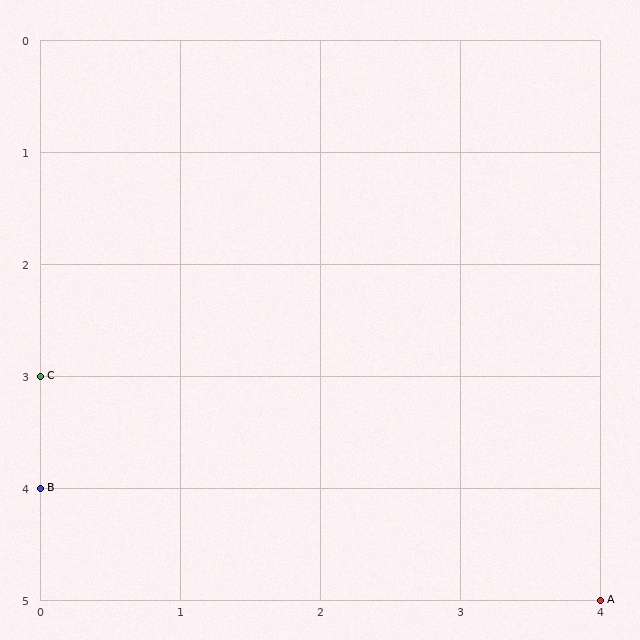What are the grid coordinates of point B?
Point B is at grid coordinates (0, 4).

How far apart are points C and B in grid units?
Points C and B are 1 row apart.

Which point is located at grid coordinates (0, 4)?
Point B is at (0, 4).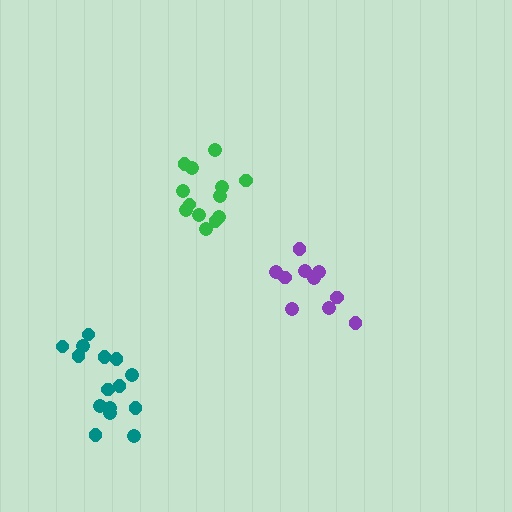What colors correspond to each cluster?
The clusters are colored: purple, green, teal.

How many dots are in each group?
Group 1: 10 dots, Group 2: 13 dots, Group 3: 15 dots (38 total).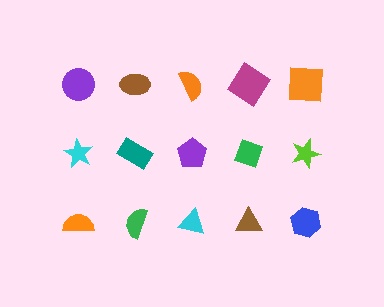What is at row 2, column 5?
A lime star.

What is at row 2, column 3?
A purple pentagon.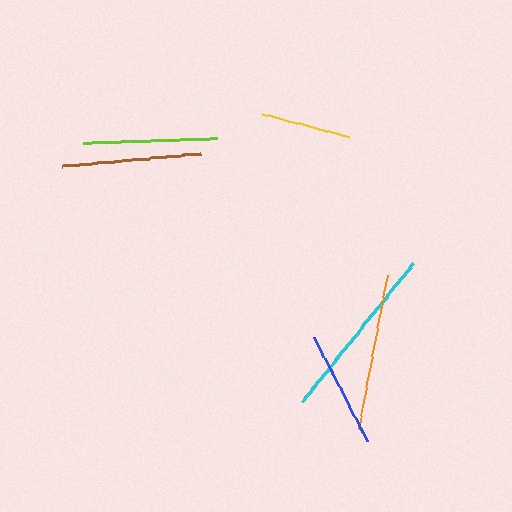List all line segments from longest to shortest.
From longest to shortest: cyan, orange, brown, lime, blue, yellow.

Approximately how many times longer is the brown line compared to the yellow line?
The brown line is approximately 1.6 times the length of the yellow line.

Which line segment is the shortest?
The yellow line is the shortest at approximately 90 pixels.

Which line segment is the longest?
The cyan line is the longest at approximately 178 pixels.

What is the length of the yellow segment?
The yellow segment is approximately 90 pixels long.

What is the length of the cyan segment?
The cyan segment is approximately 178 pixels long.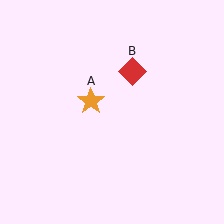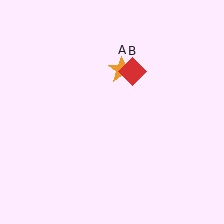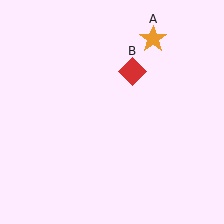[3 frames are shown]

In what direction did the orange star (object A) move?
The orange star (object A) moved up and to the right.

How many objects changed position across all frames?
1 object changed position: orange star (object A).